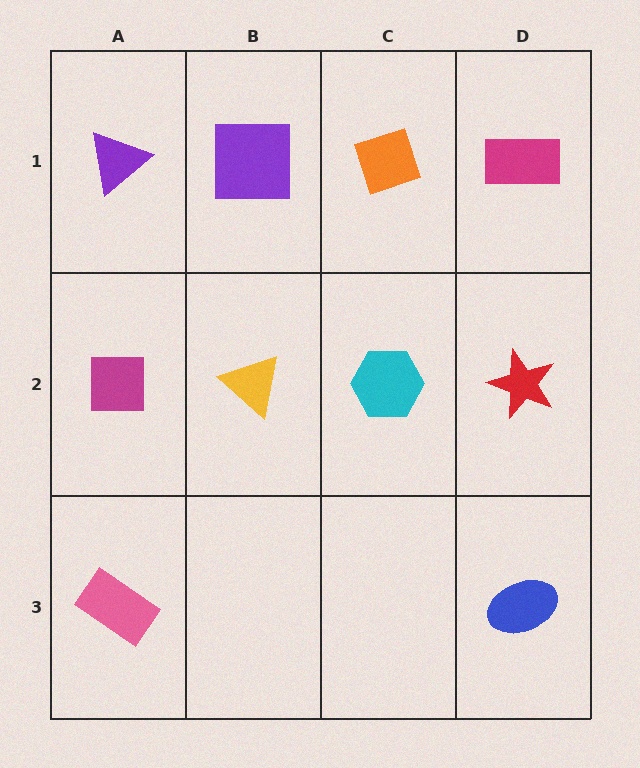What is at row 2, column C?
A cyan hexagon.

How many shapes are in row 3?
2 shapes.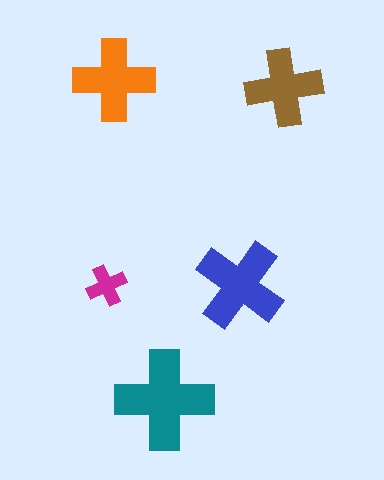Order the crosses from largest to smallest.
the teal one, the blue one, the orange one, the brown one, the magenta one.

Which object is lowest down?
The teal cross is bottommost.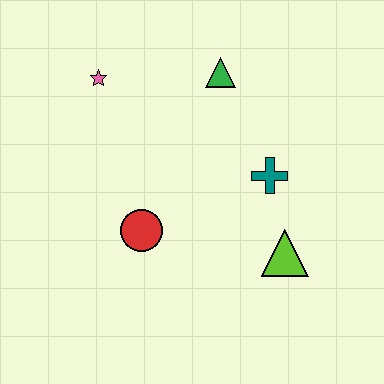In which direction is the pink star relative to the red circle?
The pink star is above the red circle.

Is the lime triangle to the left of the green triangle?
No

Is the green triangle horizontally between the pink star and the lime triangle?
Yes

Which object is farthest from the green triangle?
The lime triangle is farthest from the green triangle.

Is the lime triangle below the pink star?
Yes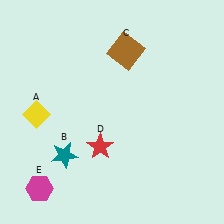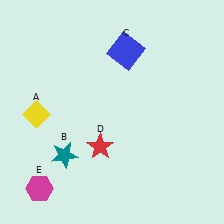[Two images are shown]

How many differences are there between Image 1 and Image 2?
There is 1 difference between the two images.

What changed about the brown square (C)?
In Image 1, C is brown. In Image 2, it changed to blue.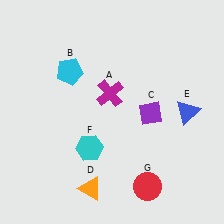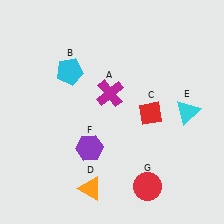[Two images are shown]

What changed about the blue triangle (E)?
In Image 1, E is blue. In Image 2, it changed to cyan.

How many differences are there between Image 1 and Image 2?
There are 3 differences between the two images.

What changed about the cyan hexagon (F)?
In Image 1, F is cyan. In Image 2, it changed to purple.